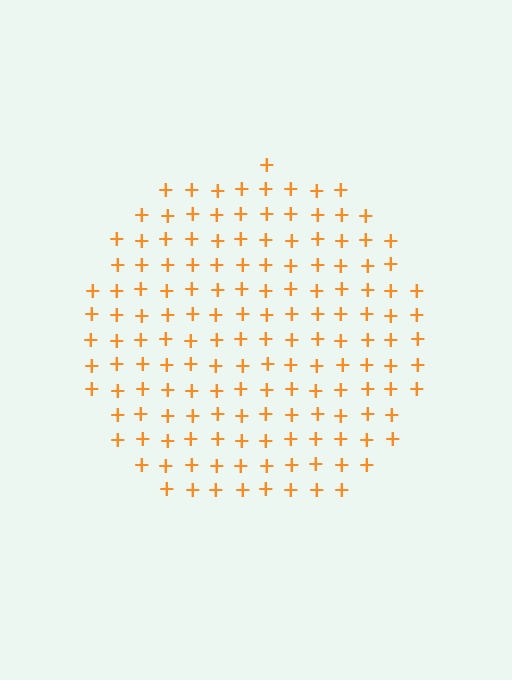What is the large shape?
The large shape is a circle.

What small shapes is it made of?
It is made of small plus signs.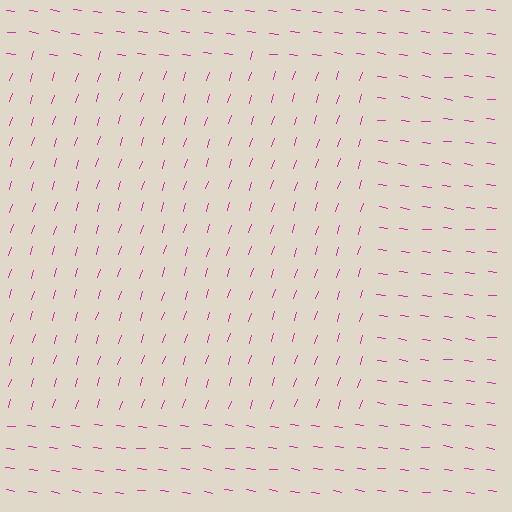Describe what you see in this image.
The image is filled with small magenta line segments. A rectangle region in the image has lines oriented differently from the surrounding lines, creating a visible texture boundary.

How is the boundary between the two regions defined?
The boundary is defined purely by a change in line orientation (approximately 80 degrees difference). All lines are the same color and thickness.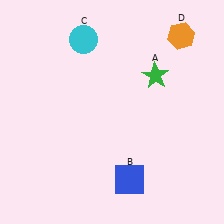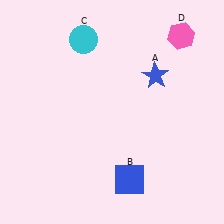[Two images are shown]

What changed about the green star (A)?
In Image 1, A is green. In Image 2, it changed to blue.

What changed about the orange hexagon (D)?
In Image 1, D is orange. In Image 2, it changed to pink.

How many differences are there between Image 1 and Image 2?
There are 2 differences between the two images.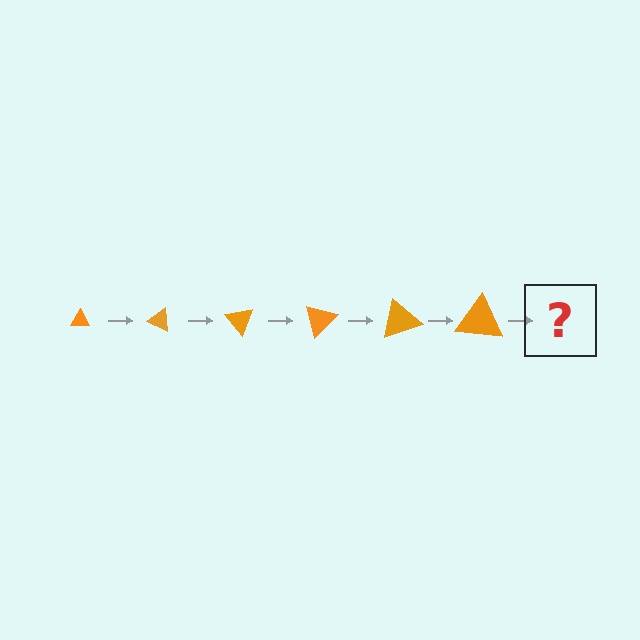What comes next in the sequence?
The next element should be a triangle, larger than the previous one and rotated 150 degrees from the start.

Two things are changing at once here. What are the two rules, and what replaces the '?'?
The two rules are that the triangle grows larger each step and it rotates 25 degrees each step. The '?' should be a triangle, larger than the previous one and rotated 150 degrees from the start.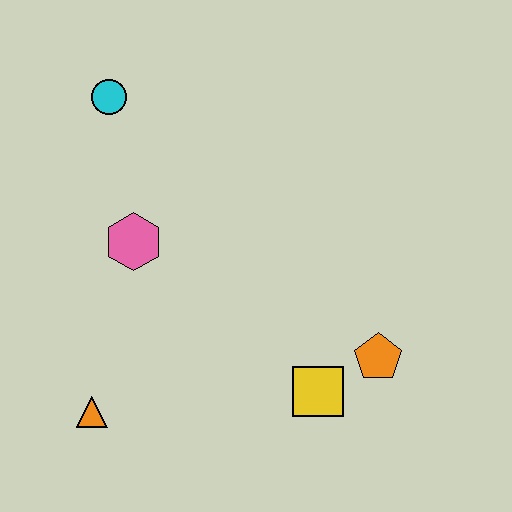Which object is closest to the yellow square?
The orange pentagon is closest to the yellow square.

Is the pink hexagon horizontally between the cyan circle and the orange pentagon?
Yes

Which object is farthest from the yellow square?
The cyan circle is farthest from the yellow square.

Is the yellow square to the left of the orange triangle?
No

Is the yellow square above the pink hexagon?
No